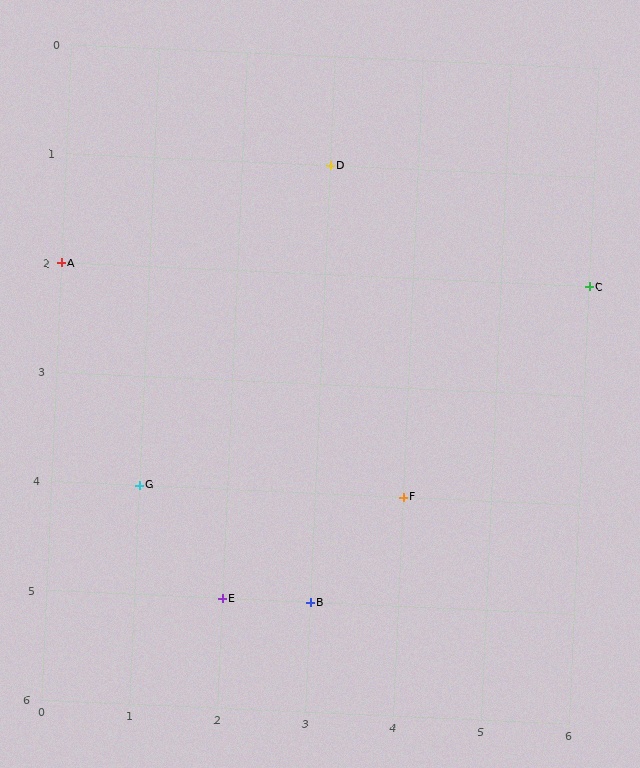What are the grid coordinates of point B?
Point B is at grid coordinates (3, 5).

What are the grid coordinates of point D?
Point D is at grid coordinates (3, 1).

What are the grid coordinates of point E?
Point E is at grid coordinates (2, 5).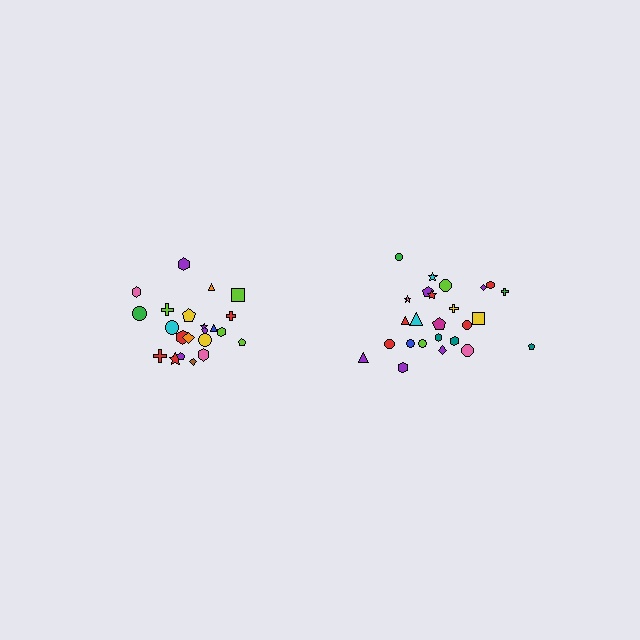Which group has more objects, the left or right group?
The right group.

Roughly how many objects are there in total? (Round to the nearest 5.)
Roughly 45 objects in total.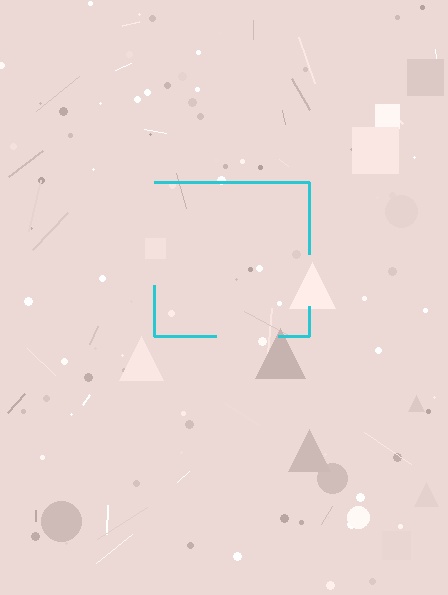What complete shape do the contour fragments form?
The contour fragments form a square.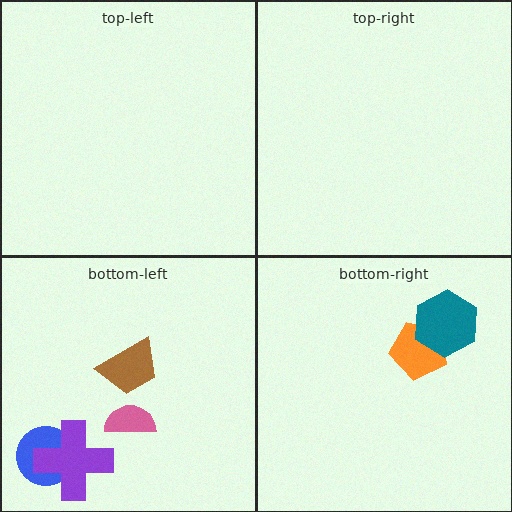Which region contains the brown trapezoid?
The bottom-left region.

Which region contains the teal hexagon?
The bottom-right region.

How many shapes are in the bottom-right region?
2.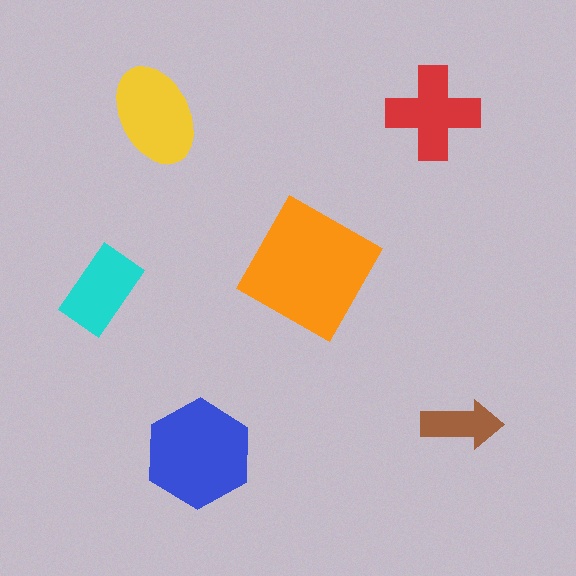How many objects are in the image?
There are 6 objects in the image.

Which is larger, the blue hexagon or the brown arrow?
The blue hexagon.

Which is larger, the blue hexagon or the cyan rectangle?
The blue hexagon.